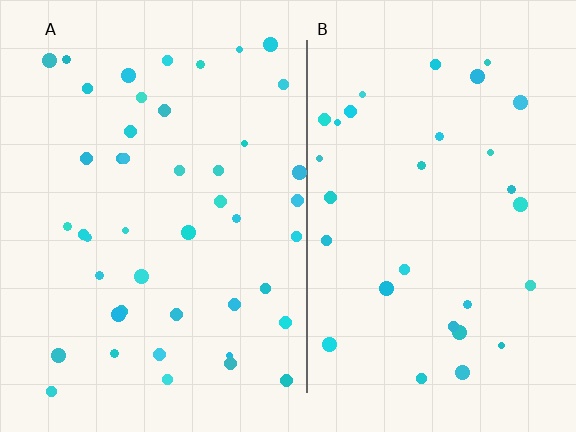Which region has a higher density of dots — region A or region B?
A (the left).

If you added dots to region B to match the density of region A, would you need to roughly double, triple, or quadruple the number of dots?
Approximately double.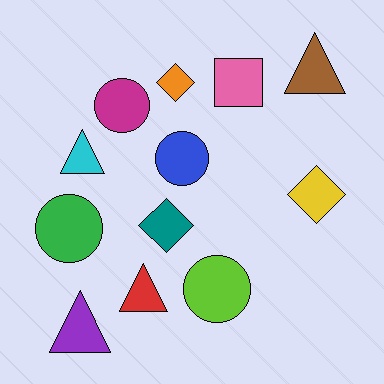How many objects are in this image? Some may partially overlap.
There are 12 objects.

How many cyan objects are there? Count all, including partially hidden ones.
There is 1 cyan object.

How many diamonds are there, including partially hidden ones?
There are 3 diamonds.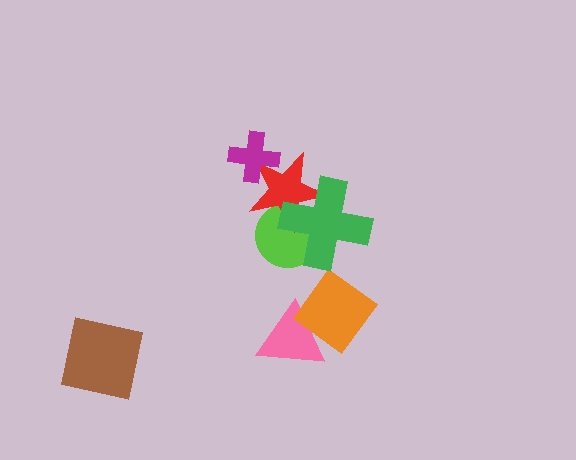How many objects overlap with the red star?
3 objects overlap with the red star.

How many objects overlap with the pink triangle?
1 object overlaps with the pink triangle.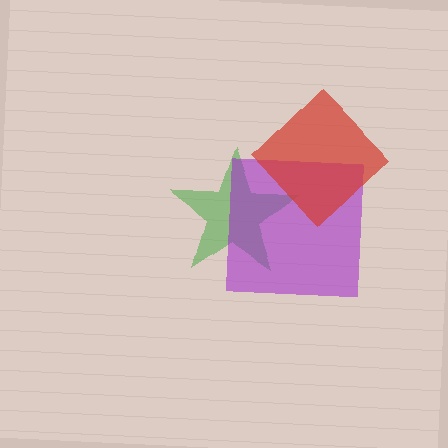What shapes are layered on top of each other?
The layered shapes are: a green star, a purple square, a red diamond.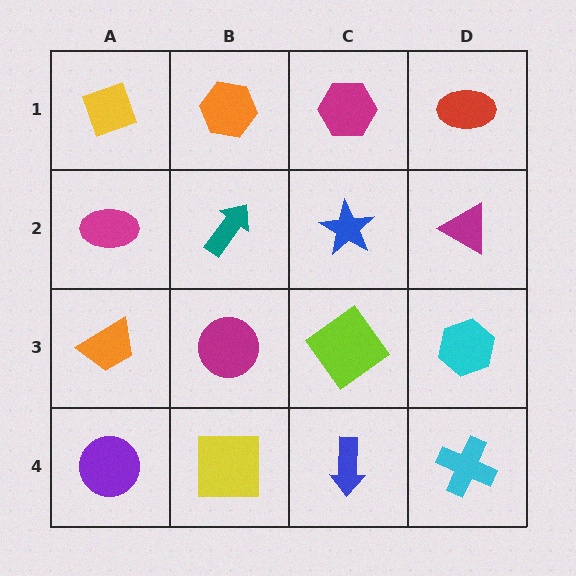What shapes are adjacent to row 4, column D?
A cyan hexagon (row 3, column D), a blue arrow (row 4, column C).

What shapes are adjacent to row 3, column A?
A magenta ellipse (row 2, column A), a purple circle (row 4, column A), a magenta circle (row 3, column B).